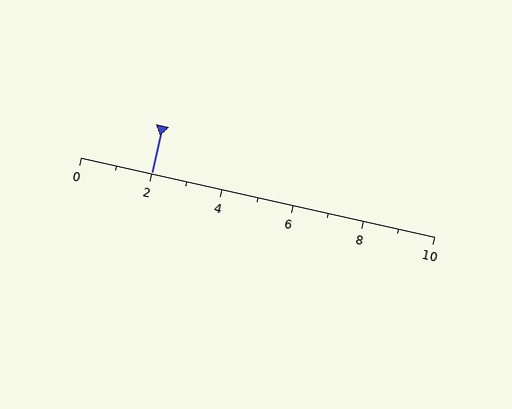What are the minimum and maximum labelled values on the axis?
The axis runs from 0 to 10.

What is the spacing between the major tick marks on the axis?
The major ticks are spaced 2 apart.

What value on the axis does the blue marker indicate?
The marker indicates approximately 2.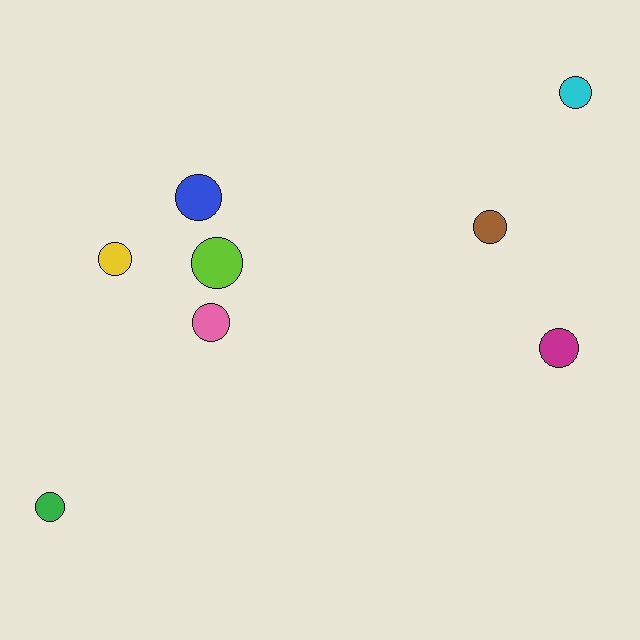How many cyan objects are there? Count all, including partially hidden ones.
There is 1 cyan object.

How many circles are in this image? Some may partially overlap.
There are 8 circles.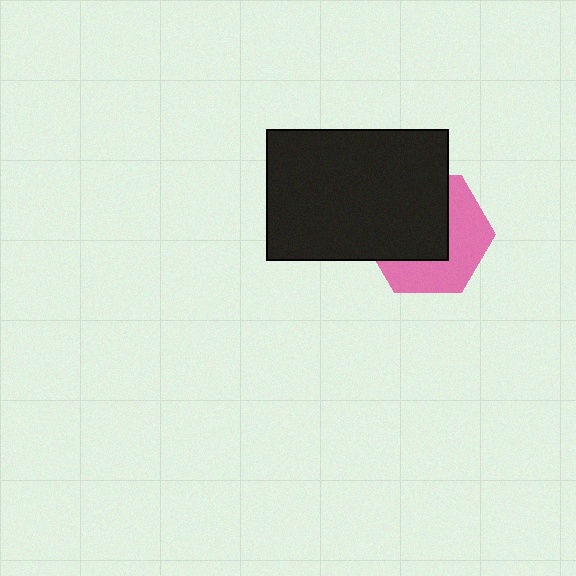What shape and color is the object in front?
The object in front is a black rectangle.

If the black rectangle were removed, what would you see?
You would see the complete pink hexagon.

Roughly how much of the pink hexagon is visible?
About half of it is visible (roughly 46%).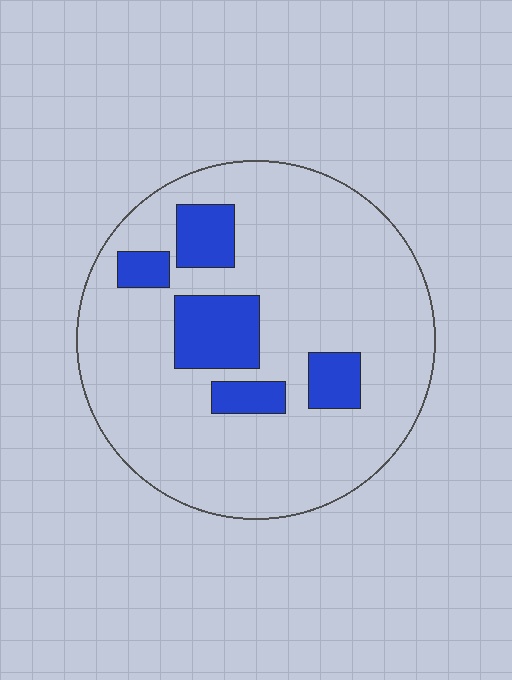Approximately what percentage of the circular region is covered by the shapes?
Approximately 15%.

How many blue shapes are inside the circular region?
5.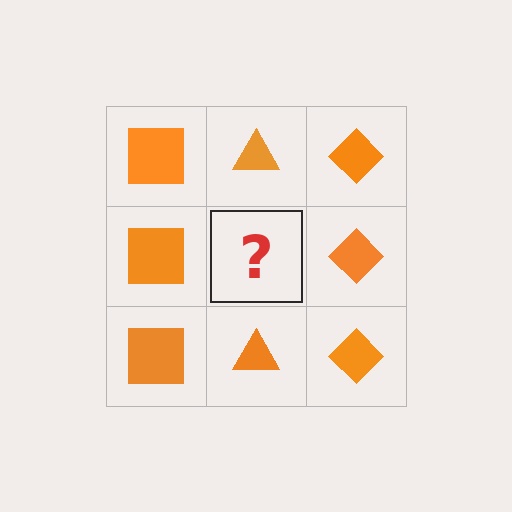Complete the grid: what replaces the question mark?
The question mark should be replaced with an orange triangle.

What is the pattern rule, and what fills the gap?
The rule is that each column has a consistent shape. The gap should be filled with an orange triangle.